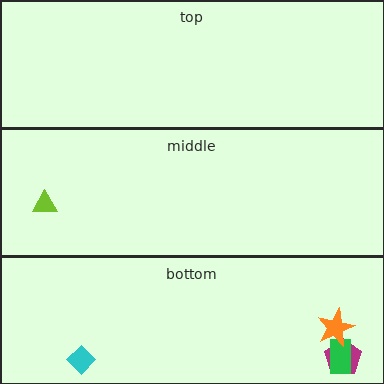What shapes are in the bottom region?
The cyan diamond, the magenta pentagon, the green rectangle, the orange star.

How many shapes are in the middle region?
1.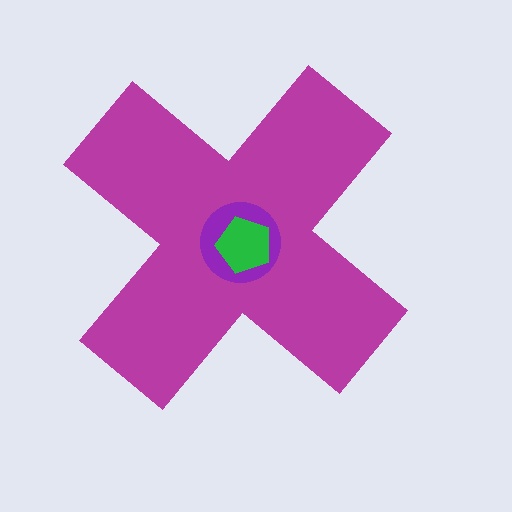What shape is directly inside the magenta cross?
The purple circle.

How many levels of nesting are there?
3.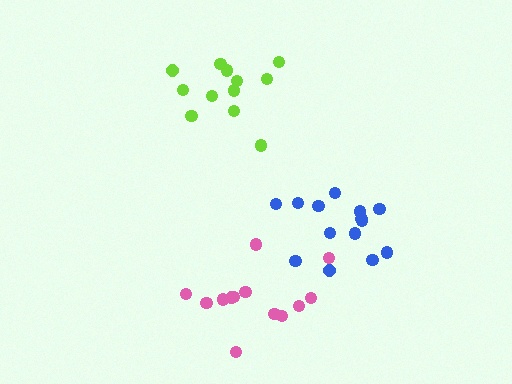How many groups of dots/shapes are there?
There are 3 groups.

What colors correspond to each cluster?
The clusters are colored: lime, blue, pink.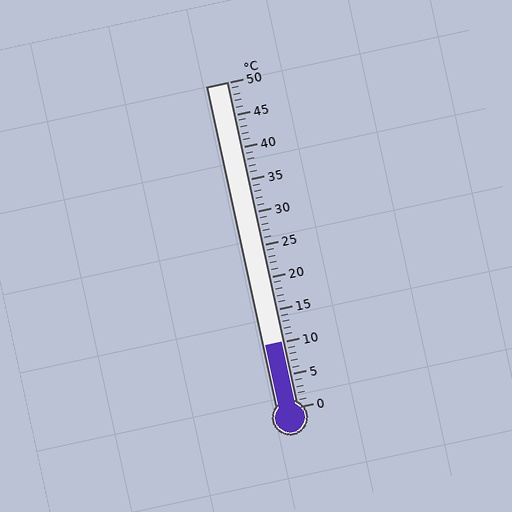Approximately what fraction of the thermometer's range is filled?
The thermometer is filled to approximately 20% of its range.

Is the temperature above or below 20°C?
The temperature is below 20°C.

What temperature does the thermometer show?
The thermometer shows approximately 10°C.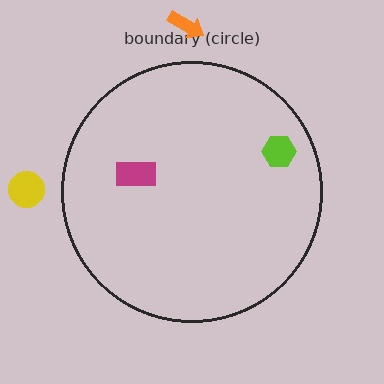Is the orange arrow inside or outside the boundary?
Outside.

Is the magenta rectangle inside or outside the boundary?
Inside.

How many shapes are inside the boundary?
2 inside, 2 outside.